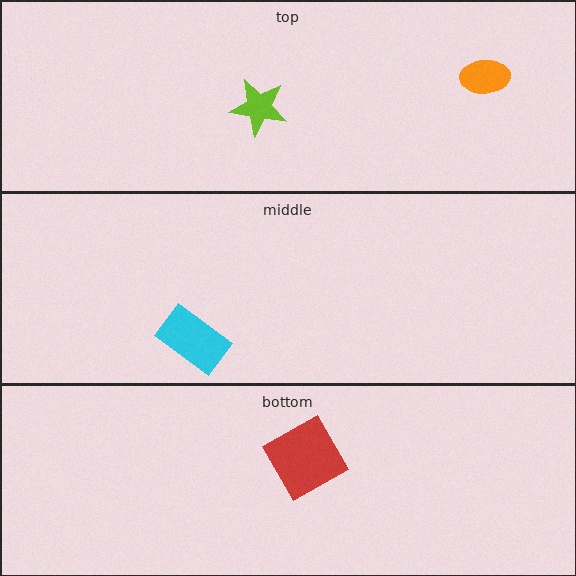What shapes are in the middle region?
The cyan rectangle.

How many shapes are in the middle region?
1.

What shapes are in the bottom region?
The red square.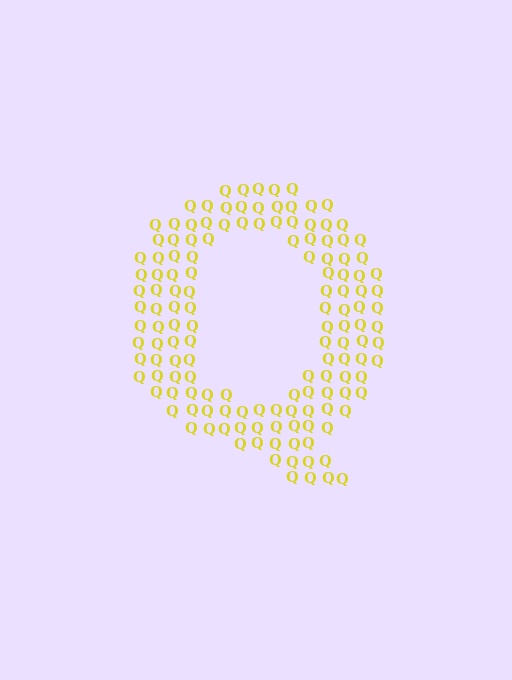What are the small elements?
The small elements are letter Q's.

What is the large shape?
The large shape is the letter Q.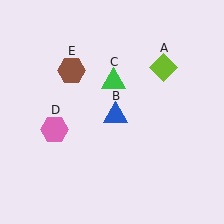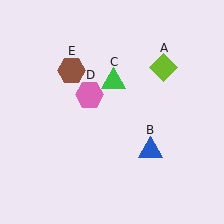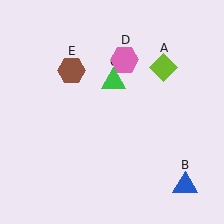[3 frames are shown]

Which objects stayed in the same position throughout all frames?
Lime diamond (object A) and green triangle (object C) and brown hexagon (object E) remained stationary.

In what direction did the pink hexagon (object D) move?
The pink hexagon (object D) moved up and to the right.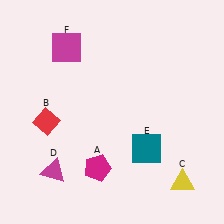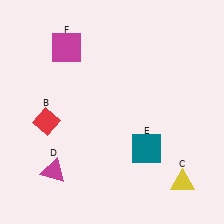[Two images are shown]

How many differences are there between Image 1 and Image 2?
There is 1 difference between the two images.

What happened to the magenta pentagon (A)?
The magenta pentagon (A) was removed in Image 2. It was in the bottom-left area of Image 1.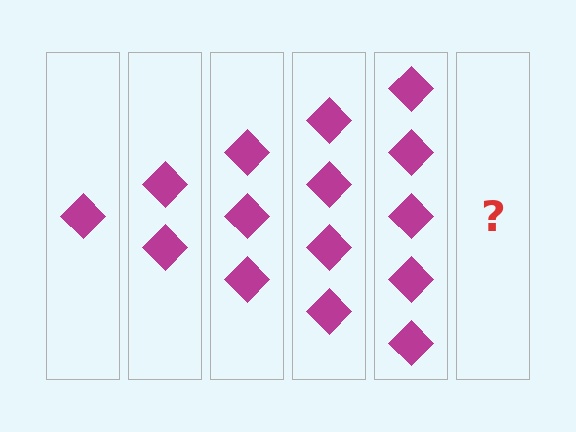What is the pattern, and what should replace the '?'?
The pattern is that each step adds one more diamond. The '?' should be 6 diamonds.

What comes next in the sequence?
The next element should be 6 diamonds.